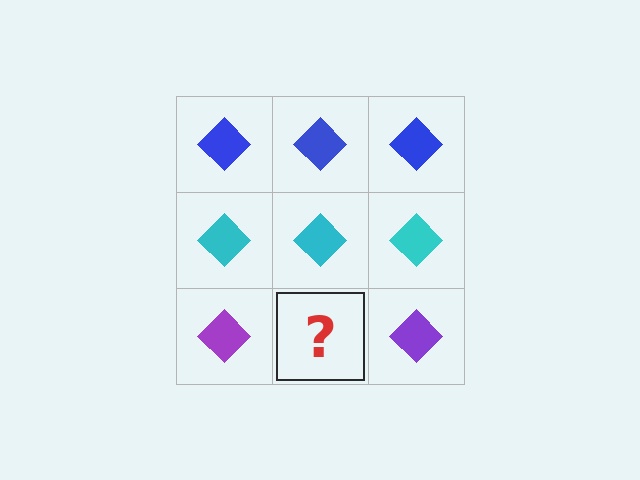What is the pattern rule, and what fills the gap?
The rule is that each row has a consistent color. The gap should be filled with a purple diamond.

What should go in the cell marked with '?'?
The missing cell should contain a purple diamond.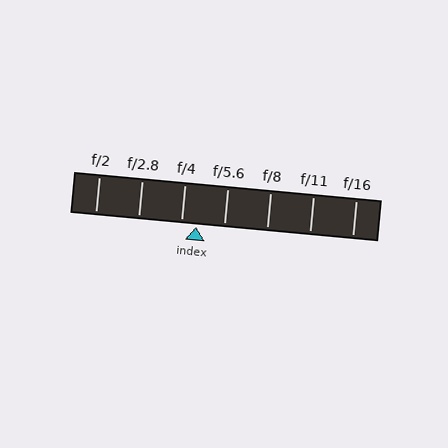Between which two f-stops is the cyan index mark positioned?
The index mark is between f/4 and f/5.6.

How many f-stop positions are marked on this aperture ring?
There are 7 f-stop positions marked.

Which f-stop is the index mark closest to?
The index mark is closest to f/4.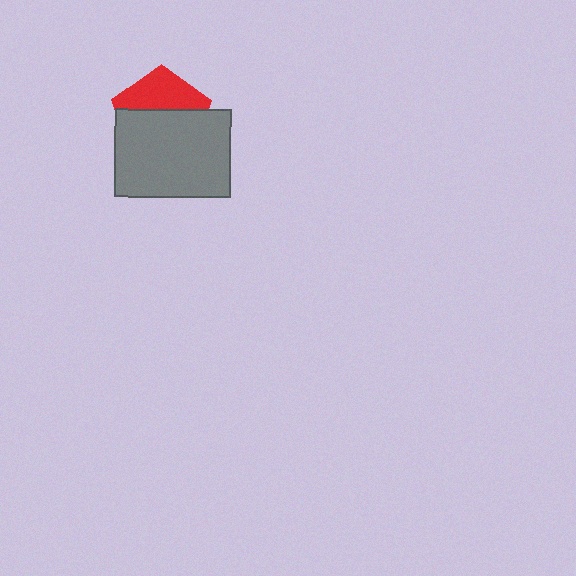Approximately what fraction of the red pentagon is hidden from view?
Roughly 60% of the red pentagon is hidden behind the gray rectangle.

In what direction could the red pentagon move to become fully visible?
The red pentagon could move up. That would shift it out from behind the gray rectangle entirely.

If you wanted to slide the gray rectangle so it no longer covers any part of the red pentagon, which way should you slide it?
Slide it down — that is the most direct way to separate the two shapes.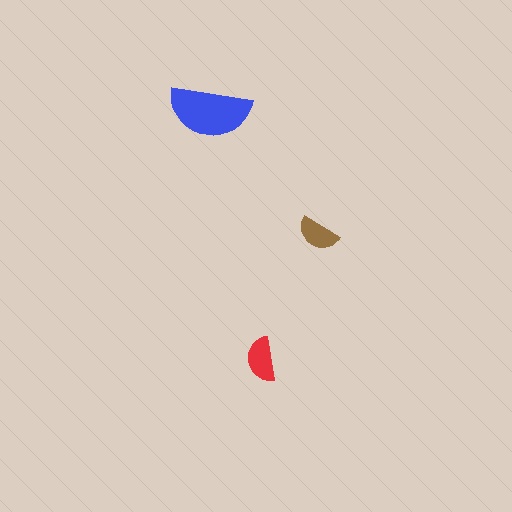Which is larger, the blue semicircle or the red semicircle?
The blue one.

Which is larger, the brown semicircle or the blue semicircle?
The blue one.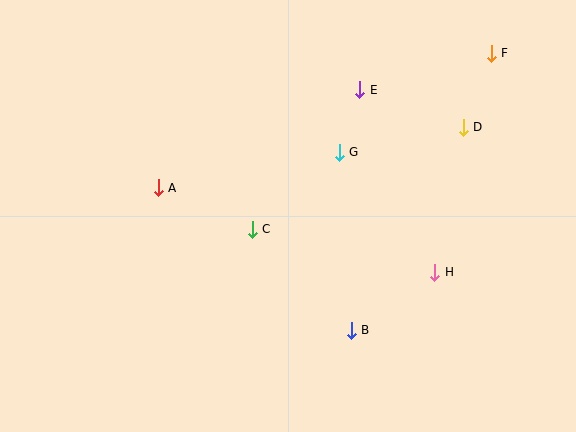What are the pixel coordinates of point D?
Point D is at (463, 127).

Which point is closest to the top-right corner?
Point F is closest to the top-right corner.